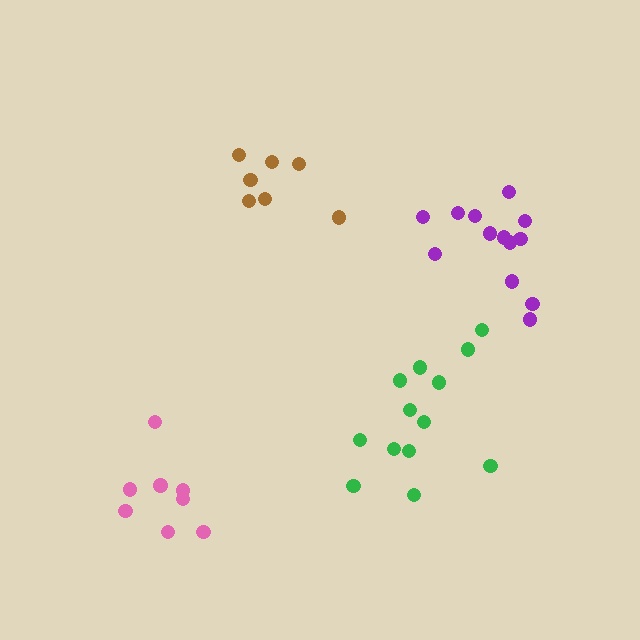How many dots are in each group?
Group 1: 13 dots, Group 2: 7 dots, Group 3: 8 dots, Group 4: 13 dots (41 total).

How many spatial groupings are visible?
There are 4 spatial groupings.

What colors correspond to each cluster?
The clusters are colored: green, brown, pink, purple.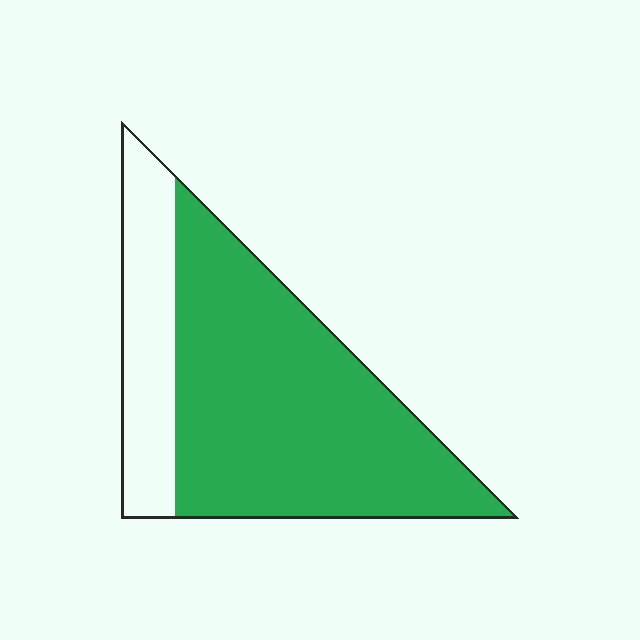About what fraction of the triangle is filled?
About three quarters (3/4).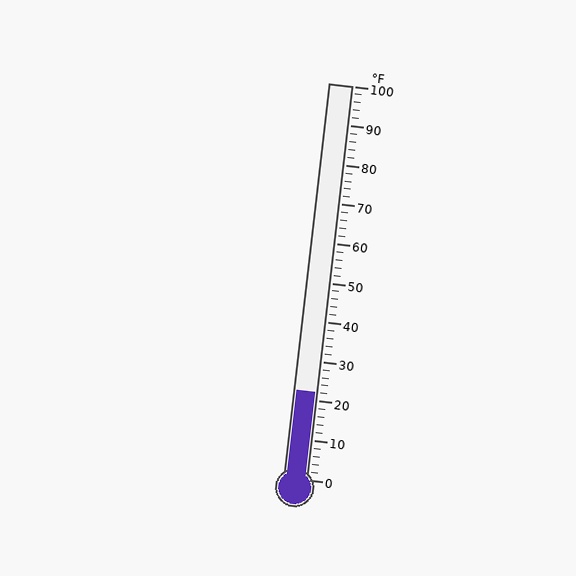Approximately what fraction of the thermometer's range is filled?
The thermometer is filled to approximately 20% of its range.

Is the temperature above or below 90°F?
The temperature is below 90°F.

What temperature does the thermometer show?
The thermometer shows approximately 22°F.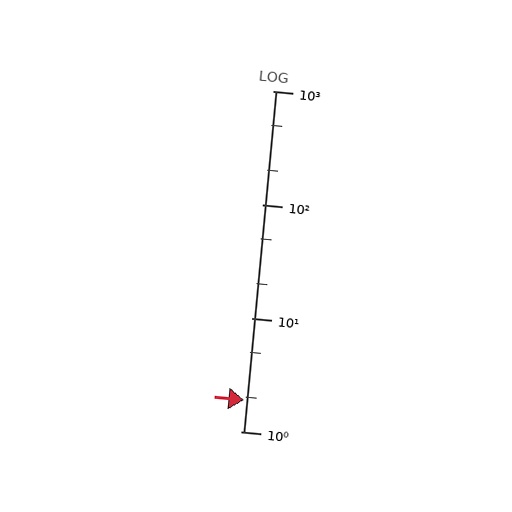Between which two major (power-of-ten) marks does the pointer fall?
The pointer is between 1 and 10.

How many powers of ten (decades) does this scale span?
The scale spans 3 decades, from 1 to 1000.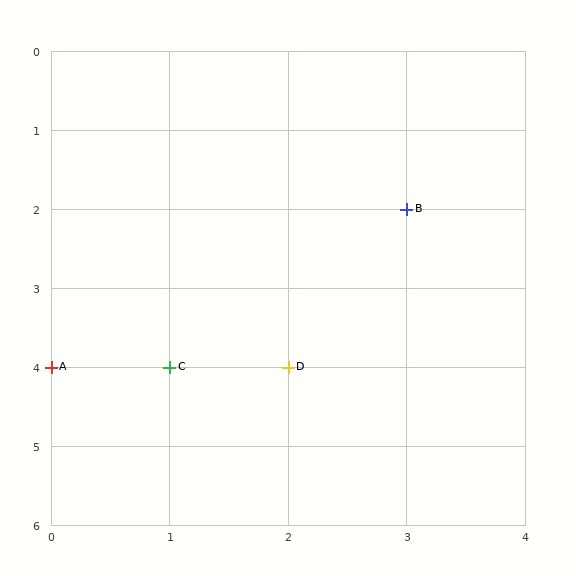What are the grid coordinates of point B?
Point B is at grid coordinates (3, 2).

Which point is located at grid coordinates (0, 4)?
Point A is at (0, 4).